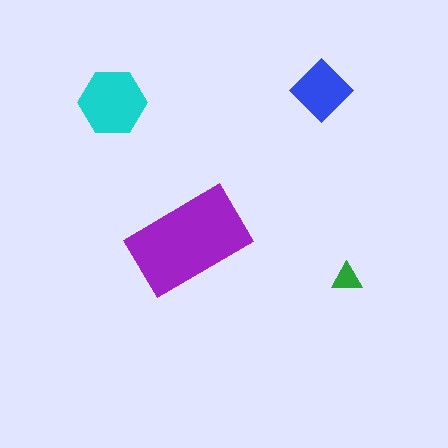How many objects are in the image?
There are 4 objects in the image.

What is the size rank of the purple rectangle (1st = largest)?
1st.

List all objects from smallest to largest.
The green triangle, the blue diamond, the cyan hexagon, the purple rectangle.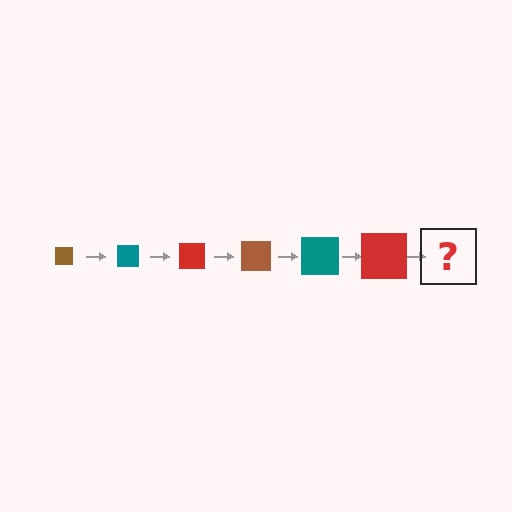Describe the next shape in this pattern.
It should be a brown square, larger than the previous one.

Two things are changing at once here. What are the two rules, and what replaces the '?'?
The two rules are that the square grows larger each step and the color cycles through brown, teal, and red. The '?' should be a brown square, larger than the previous one.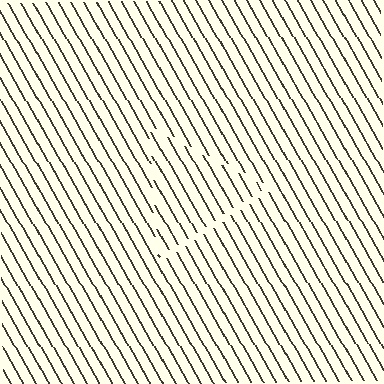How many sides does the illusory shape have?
3 sides — the line-ends trace a triangle.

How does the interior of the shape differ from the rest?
The interior of the shape contains the same grating, shifted by half a period — the contour is defined by the phase discontinuity where line-ends from the inner and outer gratings abut.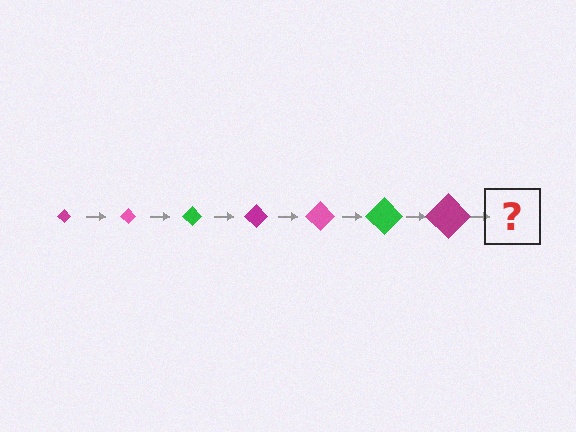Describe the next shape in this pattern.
It should be a pink diamond, larger than the previous one.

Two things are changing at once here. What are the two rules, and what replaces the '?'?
The two rules are that the diamond grows larger each step and the color cycles through magenta, pink, and green. The '?' should be a pink diamond, larger than the previous one.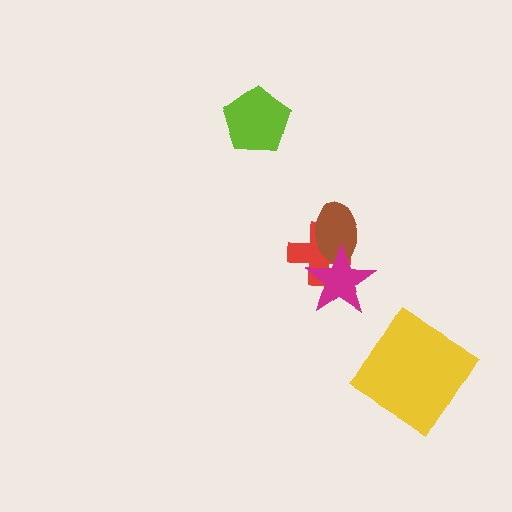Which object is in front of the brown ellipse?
The magenta star is in front of the brown ellipse.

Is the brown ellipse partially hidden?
Yes, it is partially covered by another shape.